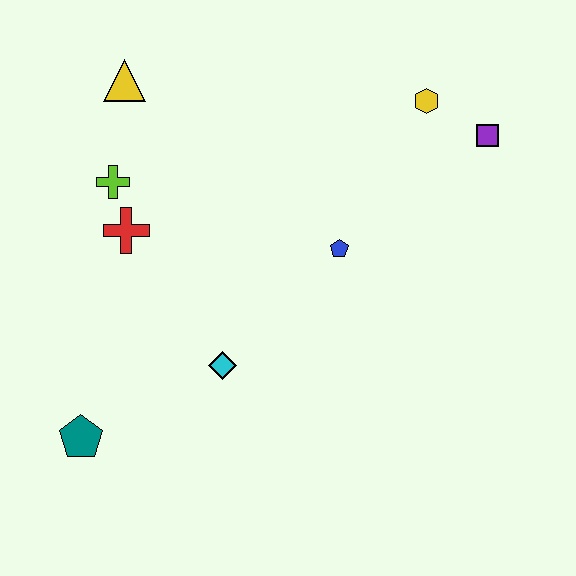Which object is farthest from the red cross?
The purple square is farthest from the red cross.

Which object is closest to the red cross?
The lime cross is closest to the red cross.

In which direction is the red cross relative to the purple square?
The red cross is to the left of the purple square.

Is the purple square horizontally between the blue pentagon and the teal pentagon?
No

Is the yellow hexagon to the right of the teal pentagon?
Yes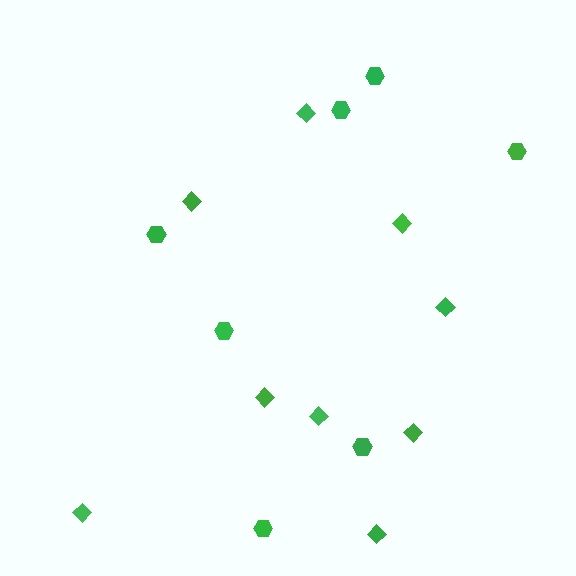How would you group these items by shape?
There are 2 groups: one group of diamonds (9) and one group of hexagons (7).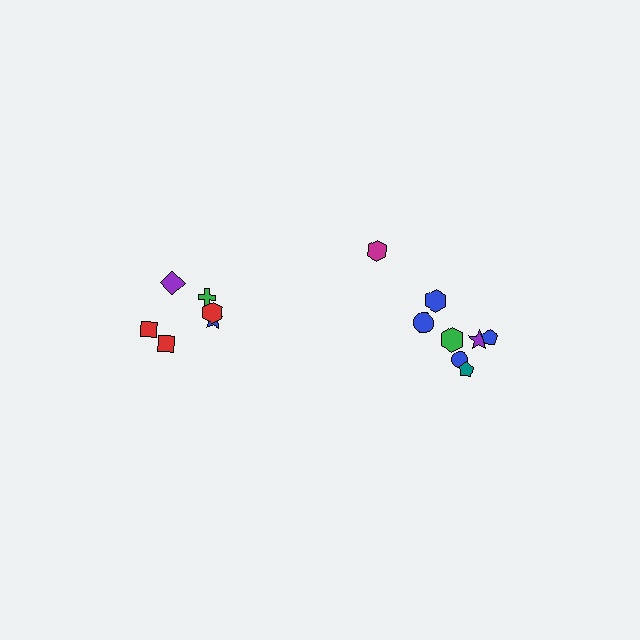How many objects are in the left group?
There are 6 objects.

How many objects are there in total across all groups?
There are 14 objects.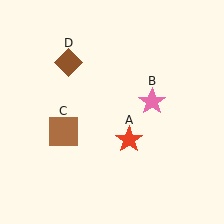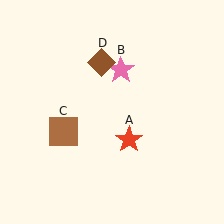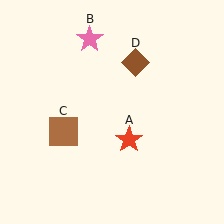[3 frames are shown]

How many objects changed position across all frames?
2 objects changed position: pink star (object B), brown diamond (object D).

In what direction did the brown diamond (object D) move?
The brown diamond (object D) moved right.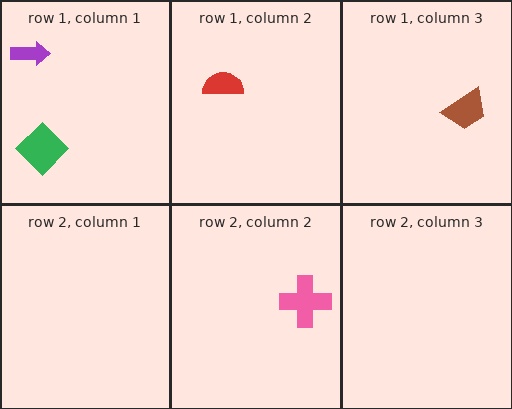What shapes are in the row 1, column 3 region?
The brown trapezoid.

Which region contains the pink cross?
The row 2, column 2 region.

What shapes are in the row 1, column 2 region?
The red semicircle.